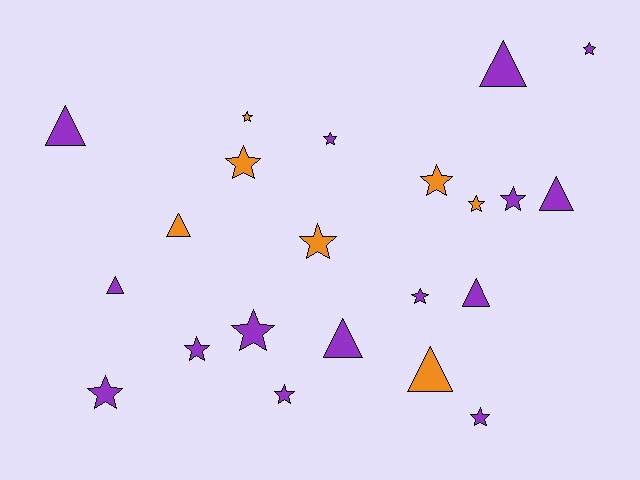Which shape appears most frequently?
Star, with 14 objects.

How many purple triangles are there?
There are 6 purple triangles.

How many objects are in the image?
There are 22 objects.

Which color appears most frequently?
Purple, with 15 objects.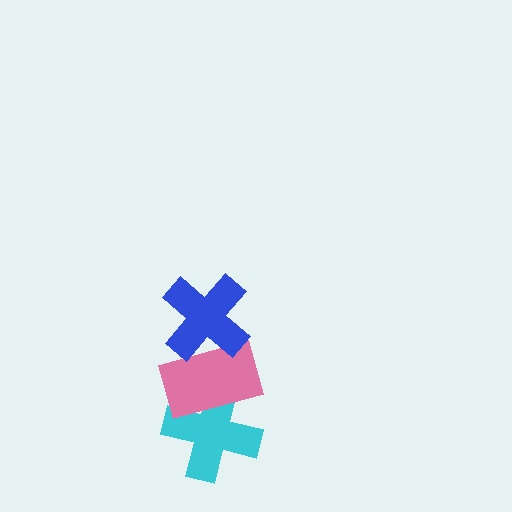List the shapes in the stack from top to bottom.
From top to bottom: the blue cross, the pink rectangle, the cyan cross.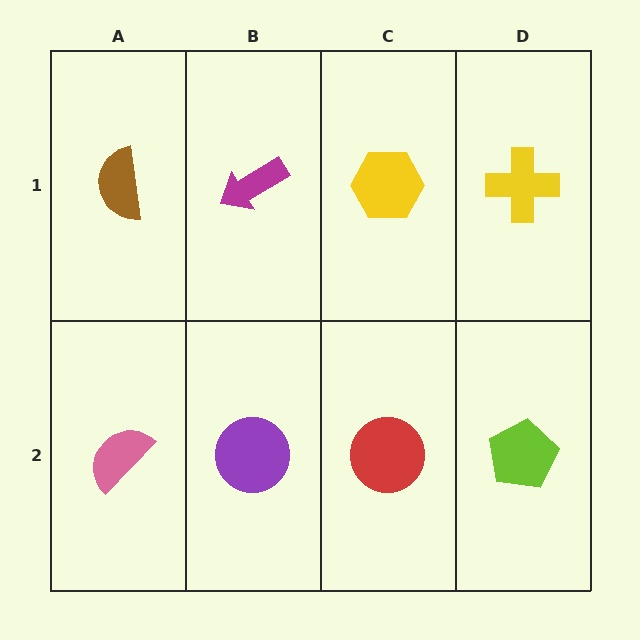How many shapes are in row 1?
4 shapes.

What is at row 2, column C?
A red circle.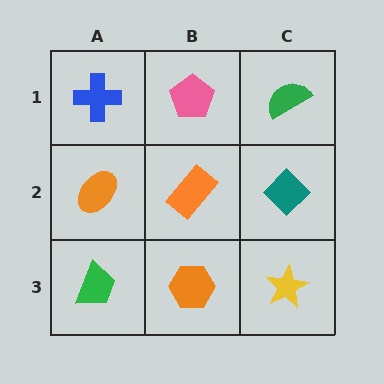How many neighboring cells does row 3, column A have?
2.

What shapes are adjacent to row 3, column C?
A teal diamond (row 2, column C), an orange hexagon (row 3, column B).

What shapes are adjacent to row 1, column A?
An orange ellipse (row 2, column A), a pink pentagon (row 1, column B).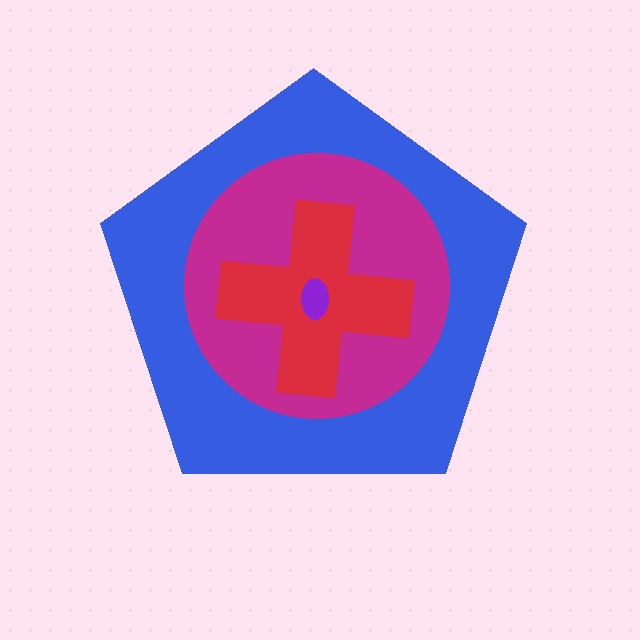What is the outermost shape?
The blue pentagon.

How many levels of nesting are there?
4.